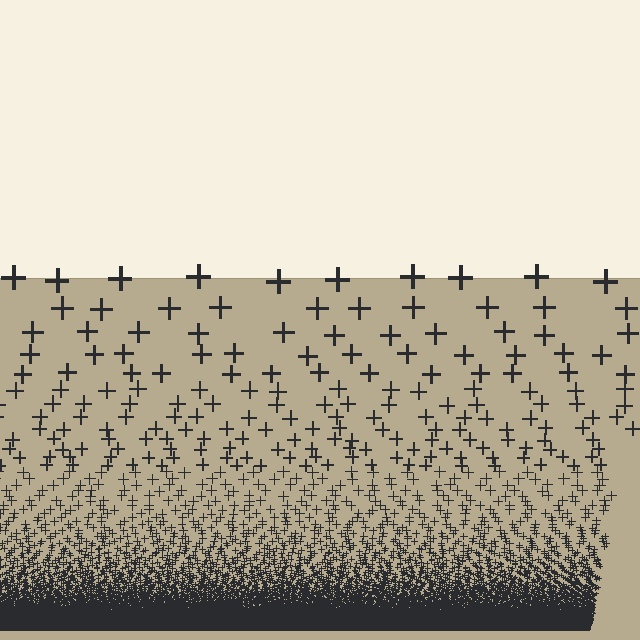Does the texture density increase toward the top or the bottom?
Density increases toward the bottom.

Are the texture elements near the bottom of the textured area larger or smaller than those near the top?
Smaller. The gradient is inverted — elements near the bottom are smaller and denser.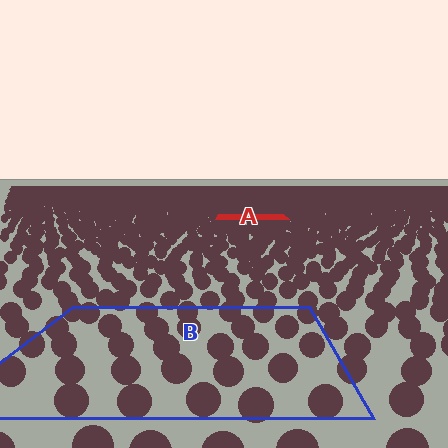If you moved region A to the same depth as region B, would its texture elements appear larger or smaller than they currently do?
They would appear larger. At a closer depth, the same texture elements are projected at a bigger on-screen size.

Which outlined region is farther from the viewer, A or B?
Region A is farther from the viewer — the texture elements inside it appear smaller and more densely packed.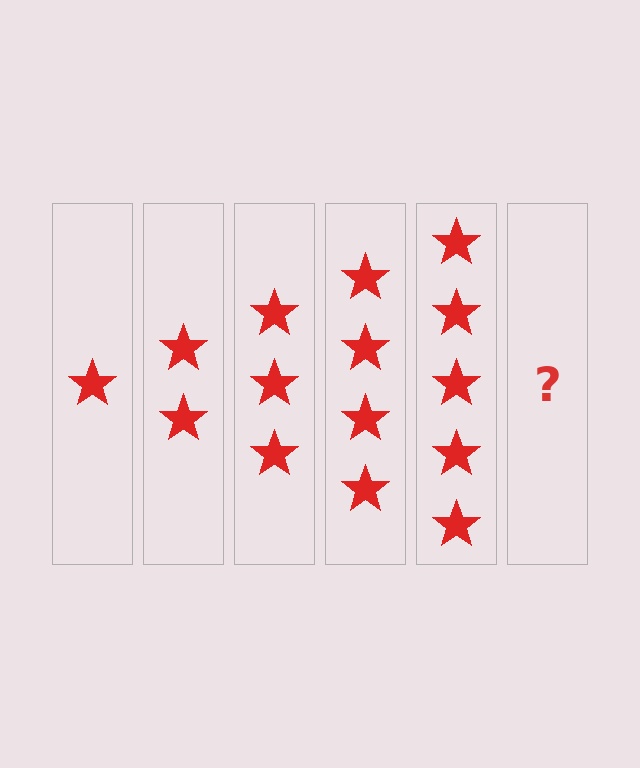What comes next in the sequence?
The next element should be 6 stars.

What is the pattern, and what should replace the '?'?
The pattern is that each step adds one more star. The '?' should be 6 stars.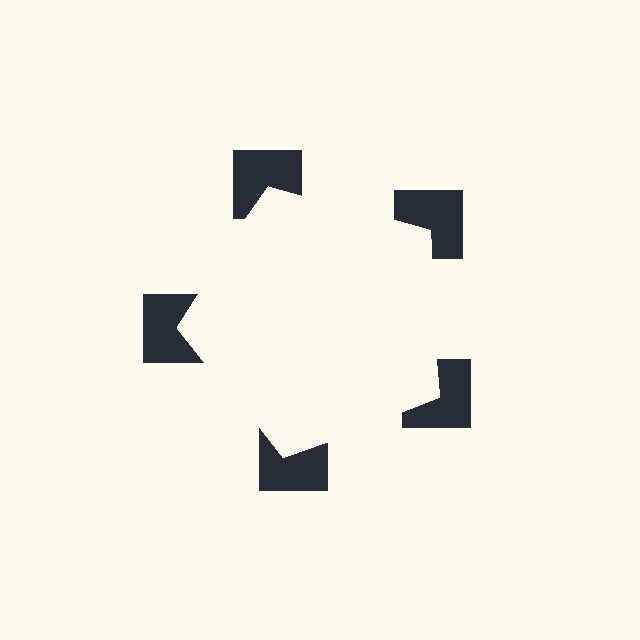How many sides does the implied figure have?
5 sides.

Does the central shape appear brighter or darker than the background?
It typically appears slightly brighter than the background, even though no actual brightness change is drawn.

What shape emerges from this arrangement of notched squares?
An illusory pentagon — its edges are inferred from the aligned wedge cuts in the notched squares, not physically drawn.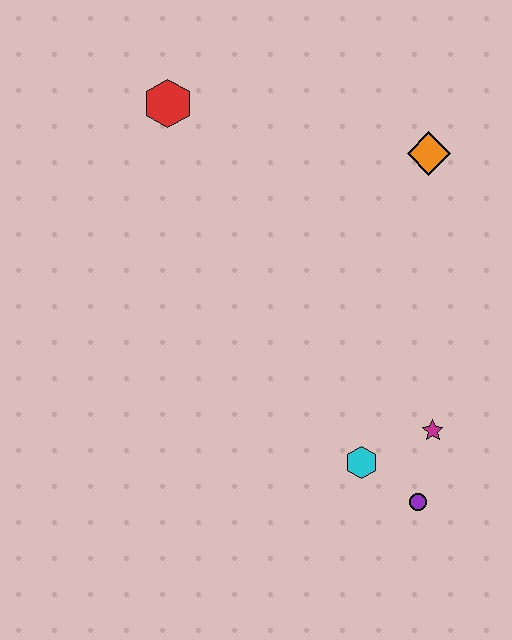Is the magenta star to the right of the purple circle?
Yes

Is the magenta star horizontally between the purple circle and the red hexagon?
No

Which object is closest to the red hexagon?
The orange diamond is closest to the red hexagon.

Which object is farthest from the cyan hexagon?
The red hexagon is farthest from the cyan hexagon.